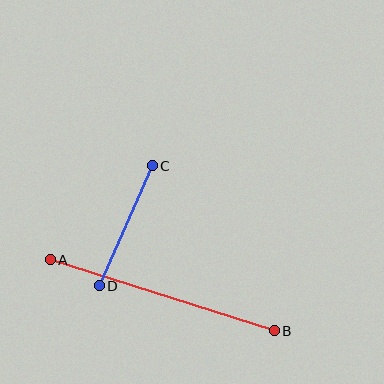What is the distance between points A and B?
The distance is approximately 235 pixels.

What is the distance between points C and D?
The distance is approximately 131 pixels.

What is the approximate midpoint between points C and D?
The midpoint is at approximately (126, 226) pixels.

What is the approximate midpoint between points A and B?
The midpoint is at approximately (162, 295) pixels.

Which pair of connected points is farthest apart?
Points A and B are farthest apart.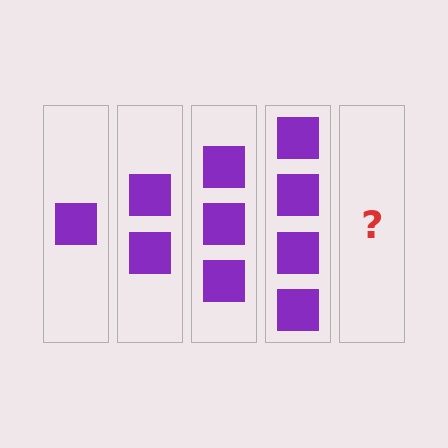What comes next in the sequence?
The next element should be 5 squares.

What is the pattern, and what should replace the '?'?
The pattern is that each step adds one more square. The '?' should be 5 squares.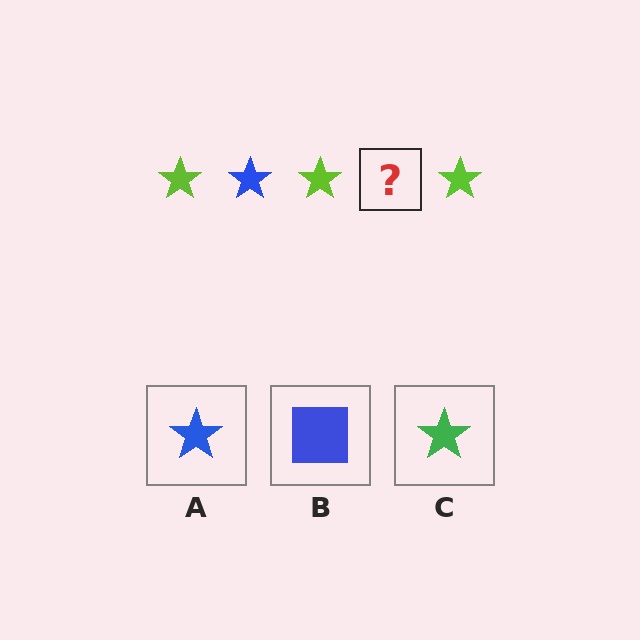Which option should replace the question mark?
Option A.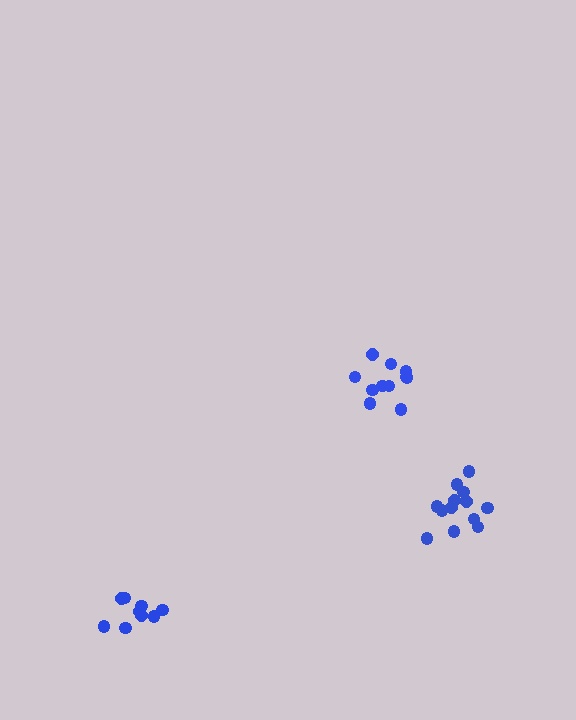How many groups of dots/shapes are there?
There are 3 groups.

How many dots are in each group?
Group 1: 10 dots, Group 2: 13 dots, Group 3: 11 dots (34 total).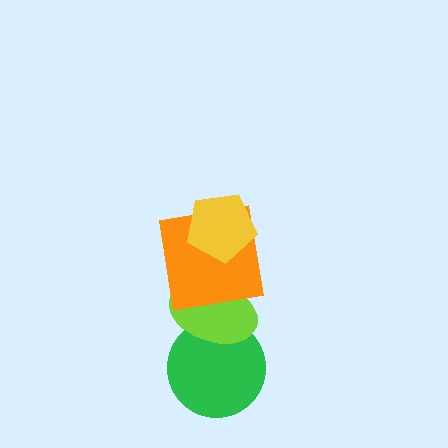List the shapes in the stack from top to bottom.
From top to bottom: the yellow pentagon, the orange square, the lime ellipse, the green circle.